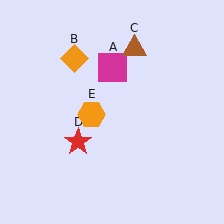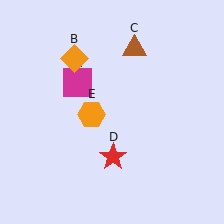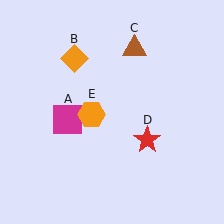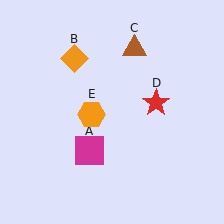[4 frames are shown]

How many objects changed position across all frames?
2 objects changed position: magenta square (object A), red star (object D).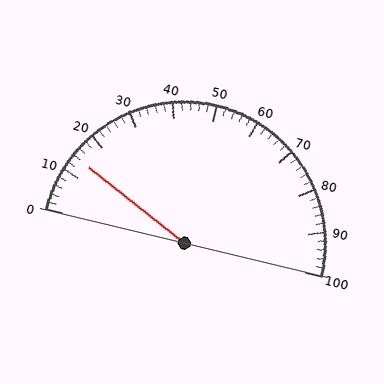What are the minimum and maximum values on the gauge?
The gauge ranges from 0 to 100.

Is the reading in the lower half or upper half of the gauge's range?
The reading is in the lower half of the range (0 to 100).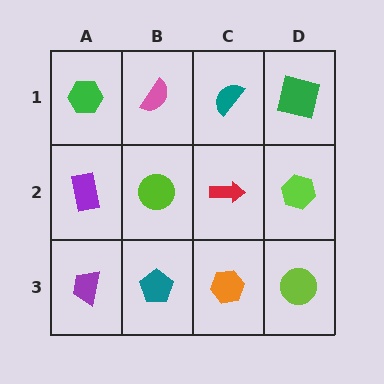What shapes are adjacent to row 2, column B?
A pink semicircle (row 1, column B), a teal pentagon (row 3, column B), a purple rectangle (row 2, column A), a red arrow (row 2, column C).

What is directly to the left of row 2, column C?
A lime circle.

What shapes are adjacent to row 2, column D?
A green square (row 1, column D), a lime circle (row 3, column D), a red arrow (row 2, column C).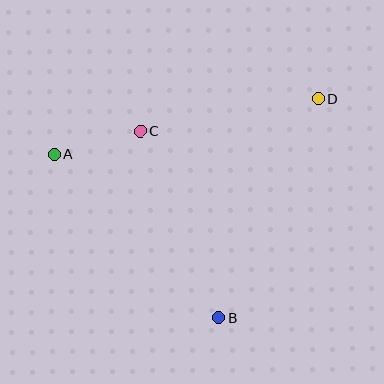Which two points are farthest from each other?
Points A and D are farthest from each other.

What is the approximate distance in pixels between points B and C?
The distance between B and C is approximately 202 pixels.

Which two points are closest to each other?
Points A and C are closest to each other.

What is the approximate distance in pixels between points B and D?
The distance between B and D is approximately 241 pixels.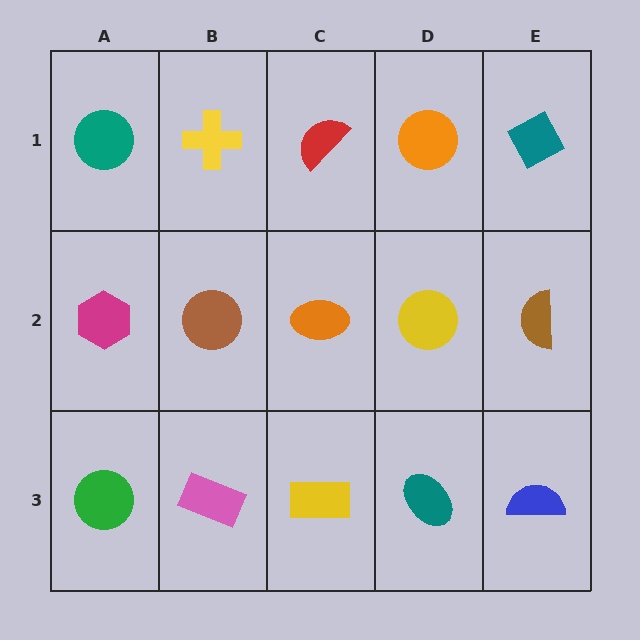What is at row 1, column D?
An orange circle.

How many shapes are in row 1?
5 shapes.